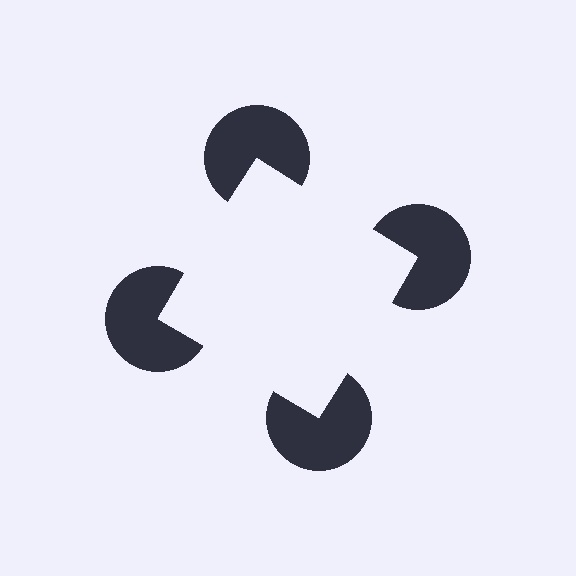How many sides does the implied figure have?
4 sides.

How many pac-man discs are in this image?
There are 4 — one at each vertex of the illusory square.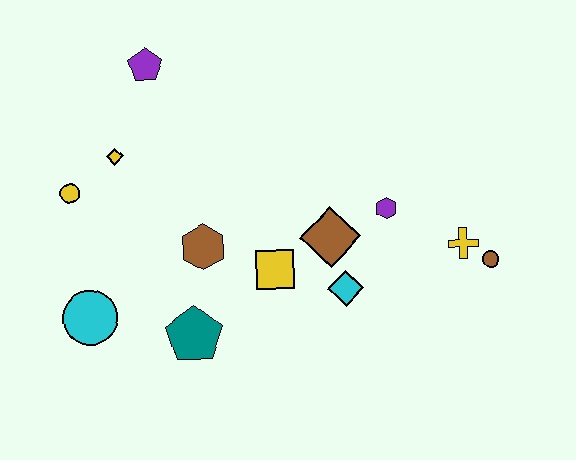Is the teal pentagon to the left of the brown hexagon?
Yes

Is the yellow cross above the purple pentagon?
No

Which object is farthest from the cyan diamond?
The purple pentagon is farthest from the cyan diamond.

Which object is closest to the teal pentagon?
The brown hexagon is closest to the teal pentagon.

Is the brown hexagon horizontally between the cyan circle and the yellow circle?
No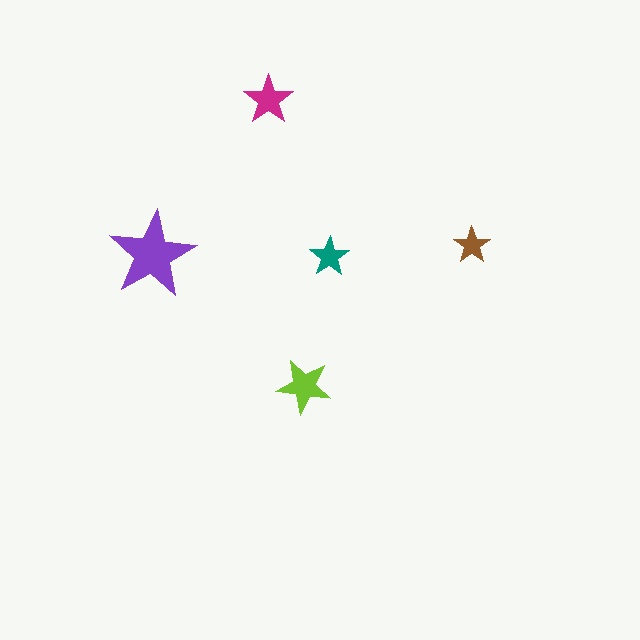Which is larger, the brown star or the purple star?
The purple one.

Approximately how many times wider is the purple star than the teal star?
About 2 times wider.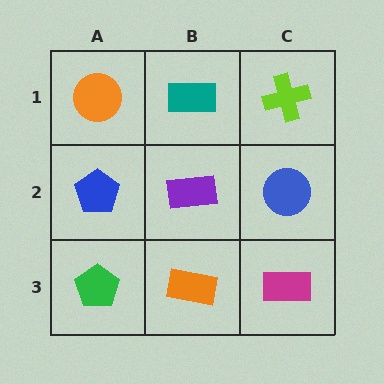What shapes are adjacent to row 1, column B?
A purple rectangle (row 2, column B), an orange circle (row 1, column A), a lime cross (row 1, column C).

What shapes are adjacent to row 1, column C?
A blue circle (row 2, column C), a teal rectangle (row 1, column B).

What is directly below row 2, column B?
An orange rectangle.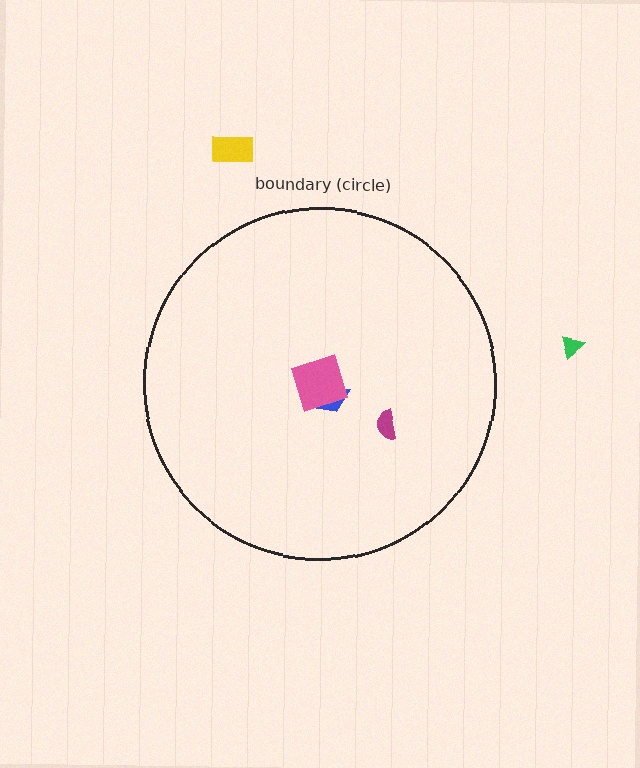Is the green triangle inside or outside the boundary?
Outside.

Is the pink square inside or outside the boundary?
Inside.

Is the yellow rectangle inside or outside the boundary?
Outside.